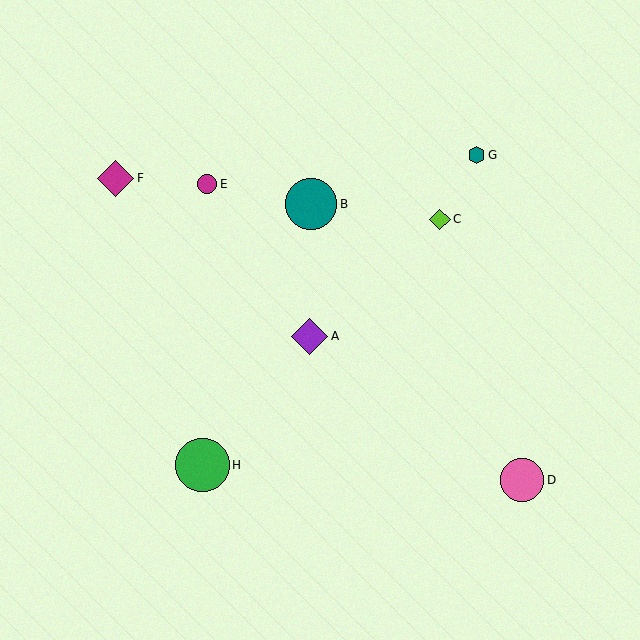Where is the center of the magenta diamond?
The center of the magenta diamond is at (115, 178).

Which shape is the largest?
The green circle (labeled H) is the largest.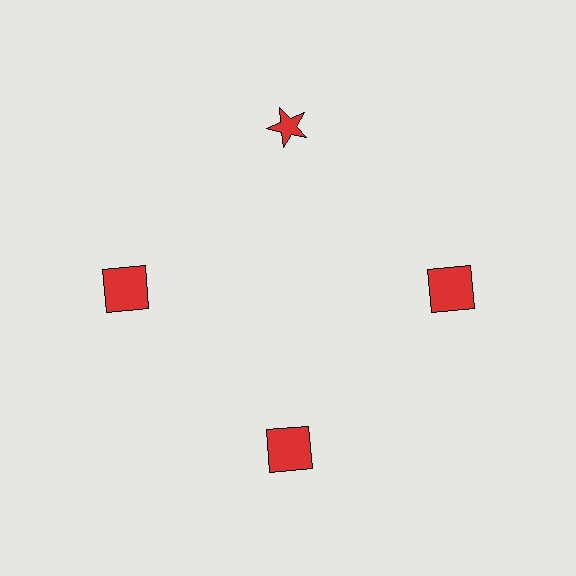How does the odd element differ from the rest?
It has a different shape: star instead of square.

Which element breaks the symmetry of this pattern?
The red star at roughly the 12 o'clock position breaks the symmetry. All other shapes are red squares.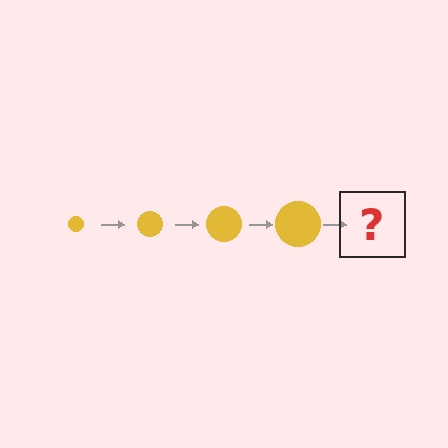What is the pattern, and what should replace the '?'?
The pattern is that the circle gets progressively larger each step. The '?' should be a yellow circle, larger than the previous one.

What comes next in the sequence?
The next element should be a yellow circle, larger than the previous one.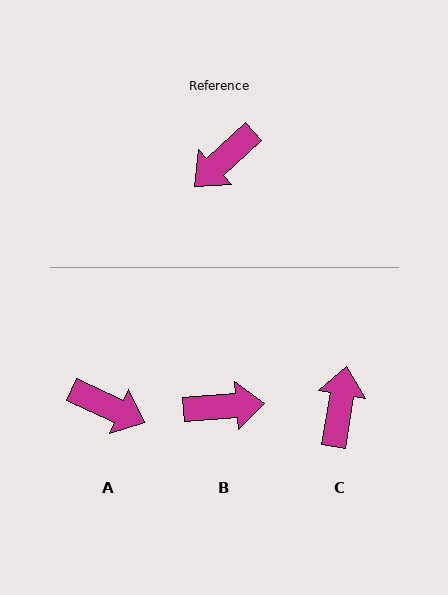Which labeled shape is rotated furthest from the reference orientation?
C, about 142 degrees away.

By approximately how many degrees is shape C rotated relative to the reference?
Approximately 142 degrees clockwise.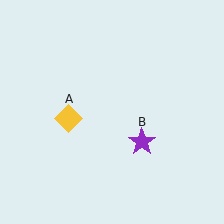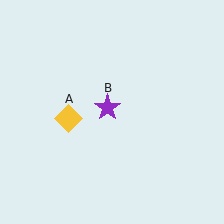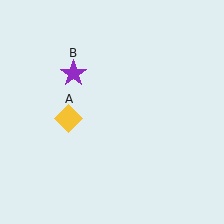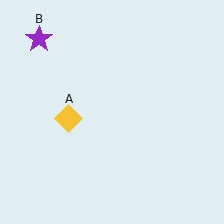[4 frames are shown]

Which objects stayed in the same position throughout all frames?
Yellow diamond (object A) remained stationary.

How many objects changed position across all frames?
1 object changed position: purple star (object B).